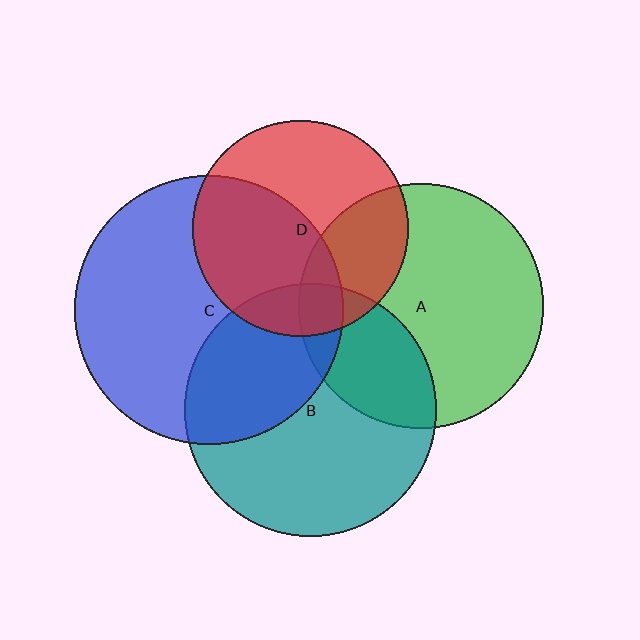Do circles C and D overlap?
Yes.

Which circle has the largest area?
Circle C (blue).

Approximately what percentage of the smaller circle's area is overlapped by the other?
Approximately 50%.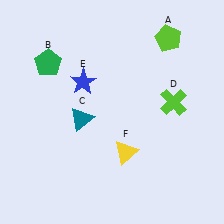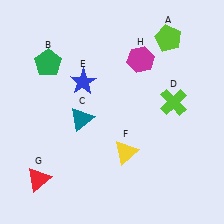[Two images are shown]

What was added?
A red triangle (G), a magenta hexagon (H) were added in Image 2.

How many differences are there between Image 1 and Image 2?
There are 2 differences between the two images.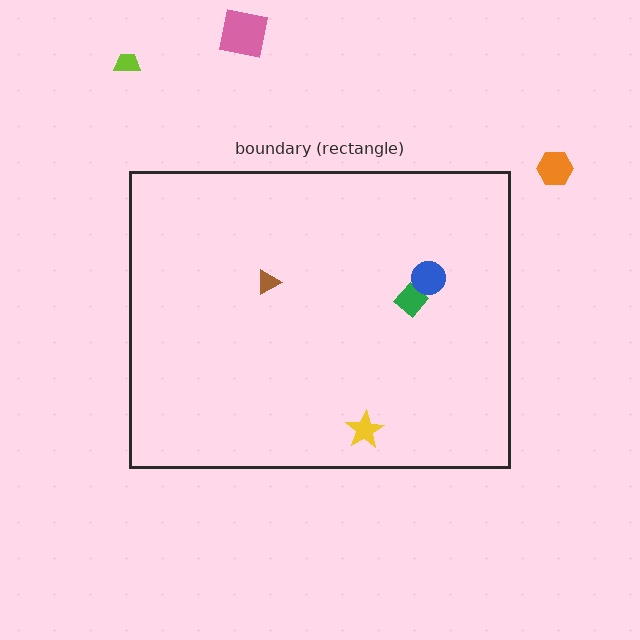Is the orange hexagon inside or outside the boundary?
Outside.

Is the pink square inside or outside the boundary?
Outside.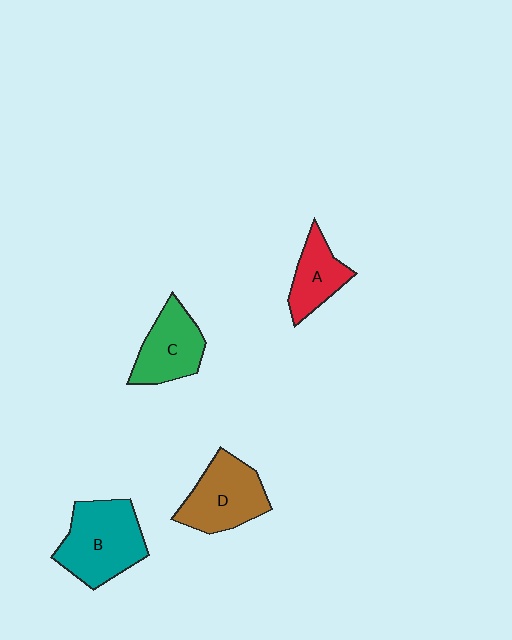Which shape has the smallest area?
Shape A (red).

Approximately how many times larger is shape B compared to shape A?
Approximately 1.8 times.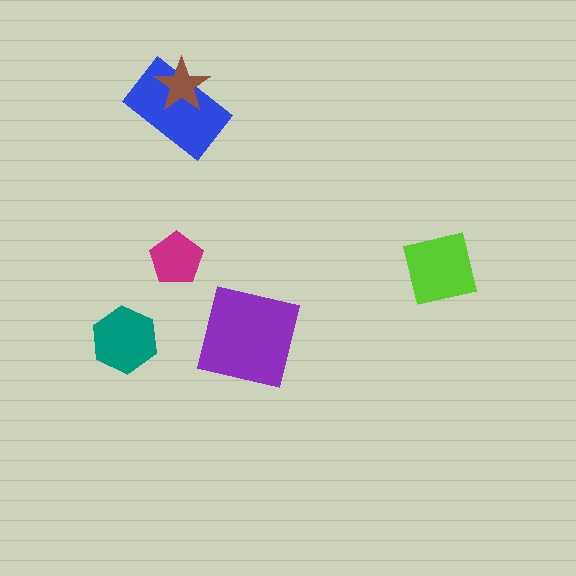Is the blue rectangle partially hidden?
Yes, it is partially covered by another shape.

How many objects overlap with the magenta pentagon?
0 objects overlap with the magenta pentagon.